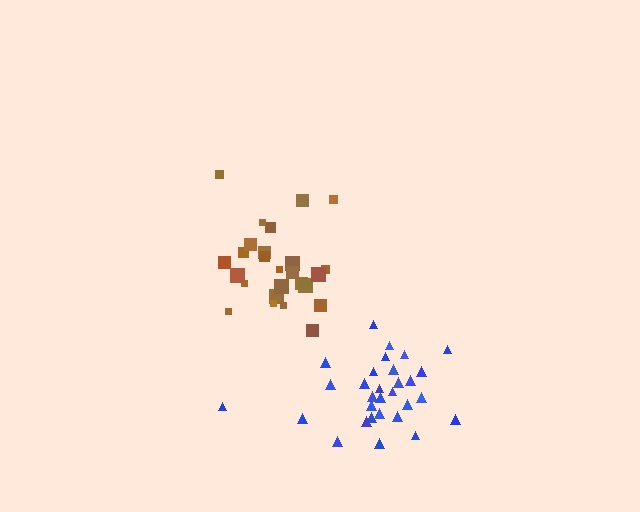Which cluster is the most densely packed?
Blue.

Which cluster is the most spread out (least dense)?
Brown.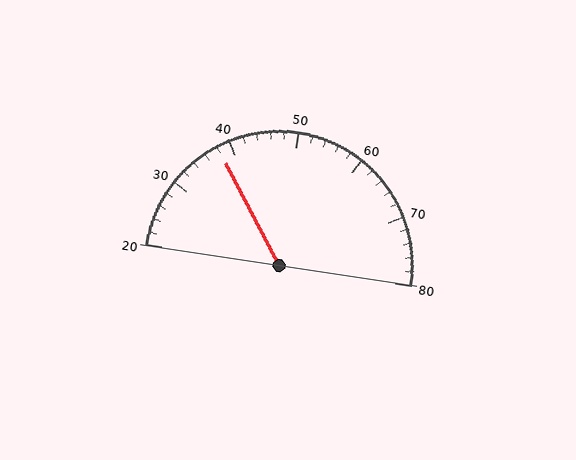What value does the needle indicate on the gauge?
The needle indicates approximately 38.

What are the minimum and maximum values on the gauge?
The gauge ranges from 20 to 80.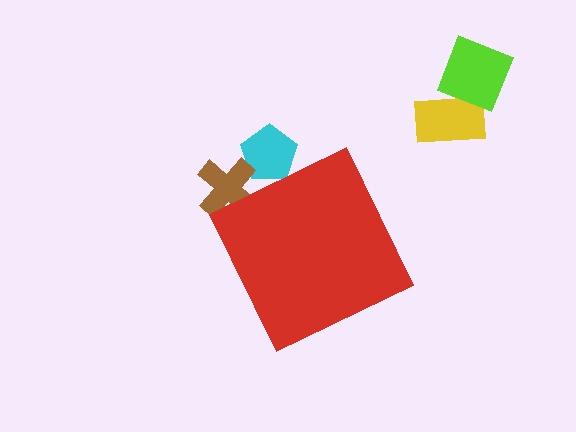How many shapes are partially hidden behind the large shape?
2 shapes are partially hidden.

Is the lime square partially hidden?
No, the lime square is fully visible.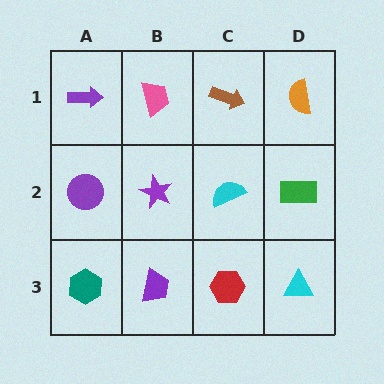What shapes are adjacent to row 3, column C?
A cyan semicircle (row 2, column C), a purple trapezoid (row 3, column B), a cyan triangle (row 3, column D).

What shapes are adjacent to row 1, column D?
A green rectangle (row 2, column D), a brown arrow (row 1, column C).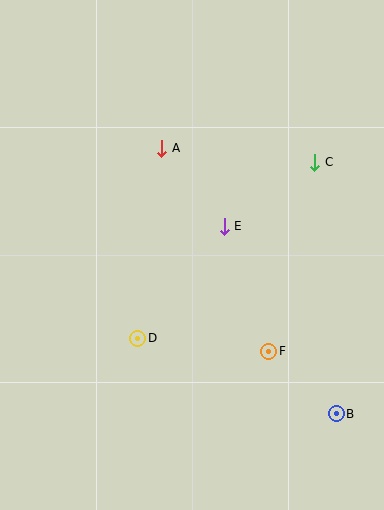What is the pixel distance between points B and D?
The distance between B and D is 212 pixels.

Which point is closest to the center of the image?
Point E at (224, 226) is closest to the center.